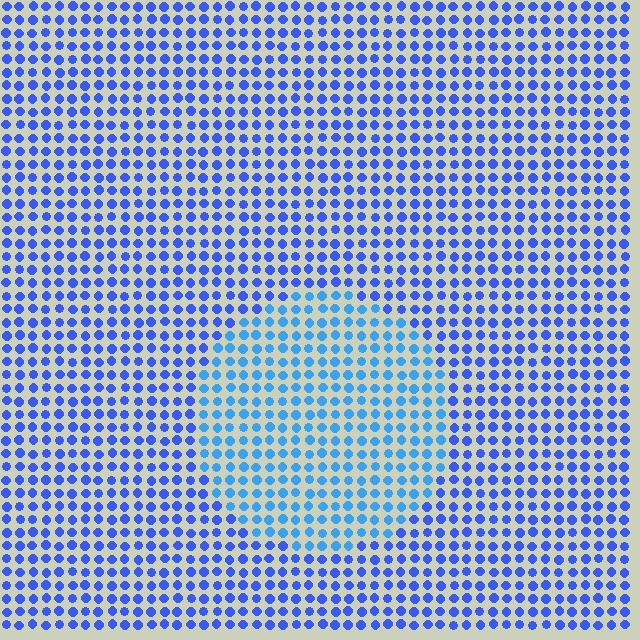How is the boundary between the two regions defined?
The boundary is defined purely by a slight shift in hue (about 24 degrees). Spacing, size, and orientation are identical on both sides.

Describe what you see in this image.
The image is filled with small blue elements in a uniform arrangement. A circle-shaped region is visible where the elements are tinted to a slightly different hue, forming a subtle color boundary.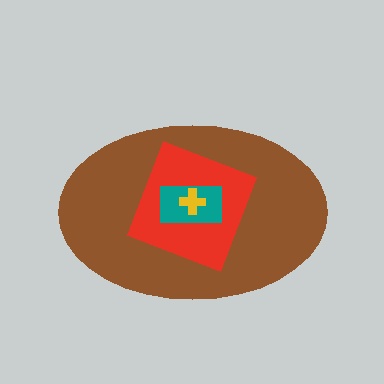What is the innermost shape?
The yellow cross.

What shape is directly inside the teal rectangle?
The yellow cross.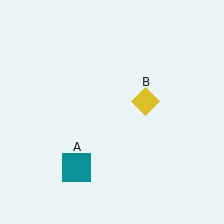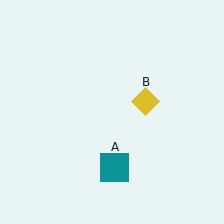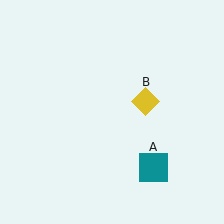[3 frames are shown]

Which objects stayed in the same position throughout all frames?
Yellow diamond (object B) remained stationary.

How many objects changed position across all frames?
1 object changed position: teal square (object A).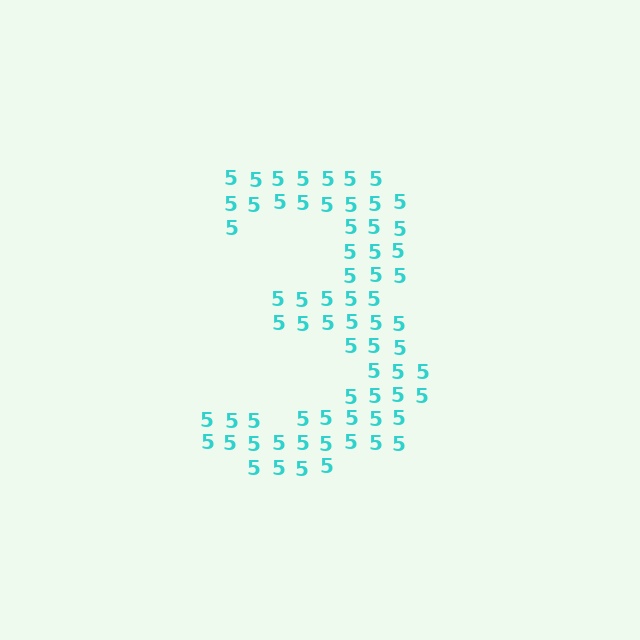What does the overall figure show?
The overall figure shows the digit 3.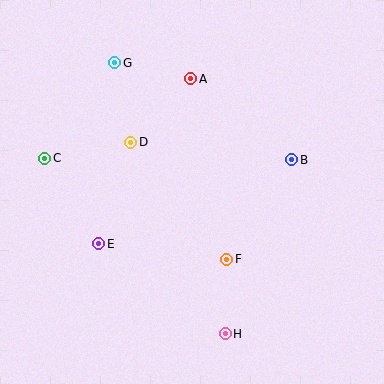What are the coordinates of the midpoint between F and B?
The midpoint between F and B is at (259, 209).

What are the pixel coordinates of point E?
Point E is at (99, 244).